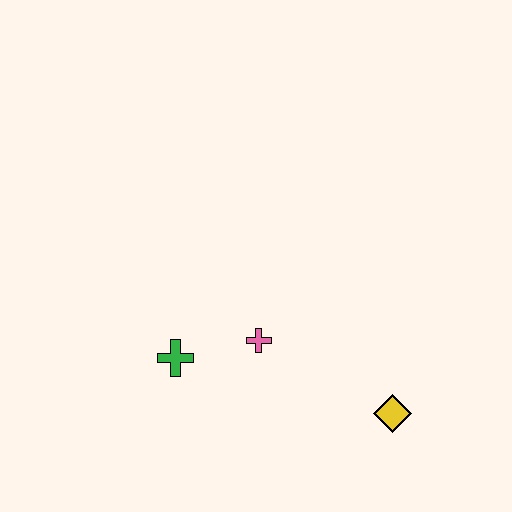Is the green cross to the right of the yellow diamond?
No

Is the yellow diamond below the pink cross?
Yes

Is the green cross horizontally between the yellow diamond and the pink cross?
No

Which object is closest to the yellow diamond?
The pink cross is closest to the yellow diamond.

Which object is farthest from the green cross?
The yellow diamond is farthest from the green cross.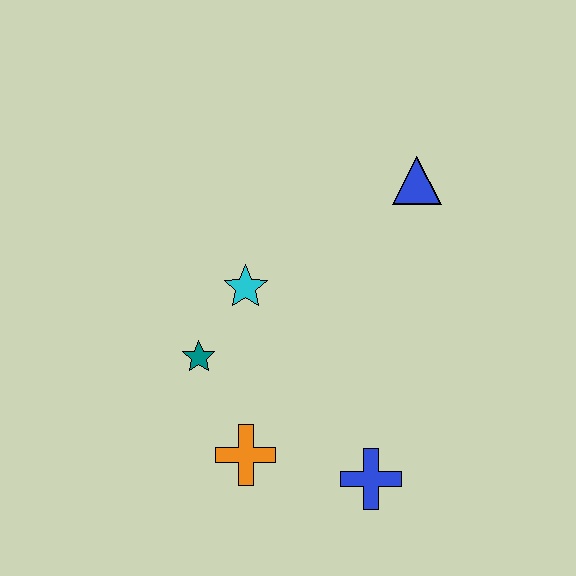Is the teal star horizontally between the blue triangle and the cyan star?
No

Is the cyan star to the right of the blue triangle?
No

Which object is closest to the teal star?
The cyan star is closest to the teal star.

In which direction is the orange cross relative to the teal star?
The orange cross is below the teal star.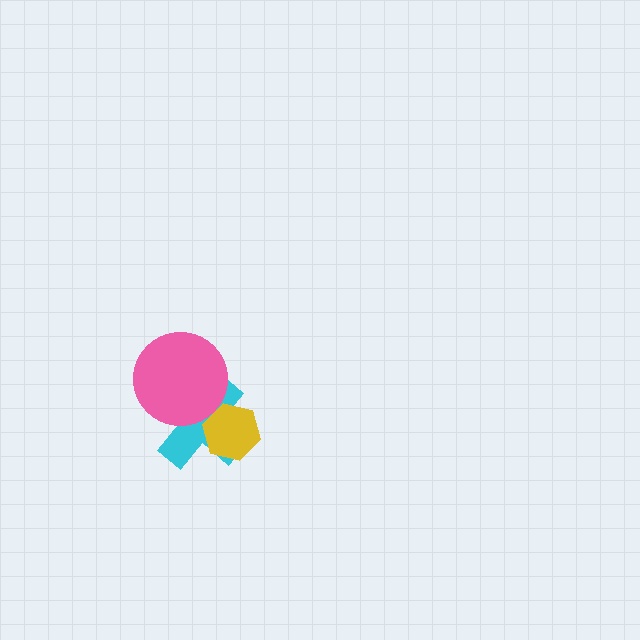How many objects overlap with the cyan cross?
2 objects overlap with the cyan cross.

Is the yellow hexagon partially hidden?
No, no other shape covers it.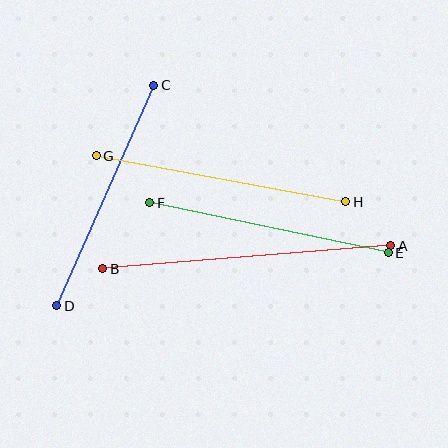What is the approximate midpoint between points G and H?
The midpoint is at approximately (221, 179) pixels.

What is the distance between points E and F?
The distance is approximately 244 pixels.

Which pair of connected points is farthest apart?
Points A and B are farthest apart.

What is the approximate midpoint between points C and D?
The midpoint is at approximately (105, 195) pixels.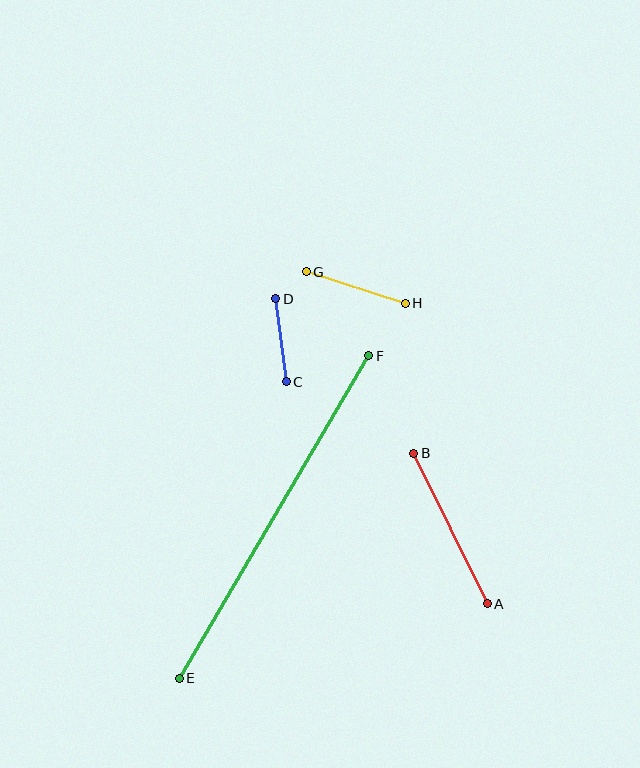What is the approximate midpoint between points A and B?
The midpoint is at approximately (451, 528) pixels.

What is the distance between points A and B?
The distance is approximately 167 pixels.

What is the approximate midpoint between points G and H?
The midpoint is at approximately (356, 288) pixels.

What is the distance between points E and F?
The distance is approximately 374 pixels.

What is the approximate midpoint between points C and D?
The midpoint is at approximately (281, 340) pixels.